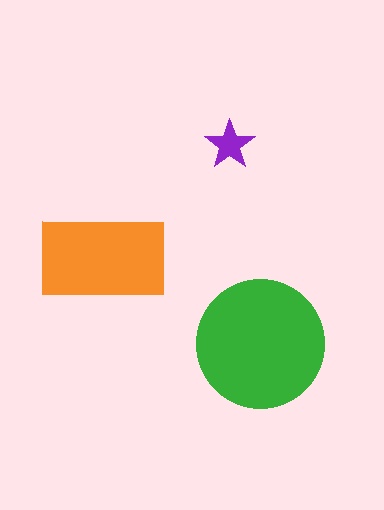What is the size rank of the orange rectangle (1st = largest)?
2nd.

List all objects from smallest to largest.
The purple star, the orange rectangle, the green circle.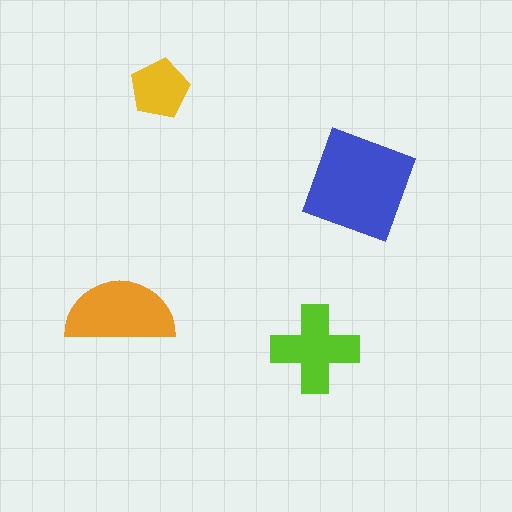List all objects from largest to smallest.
The blue diamond, the orange semicircle, the lime cross, the yellow pentagon.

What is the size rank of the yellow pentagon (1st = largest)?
4th.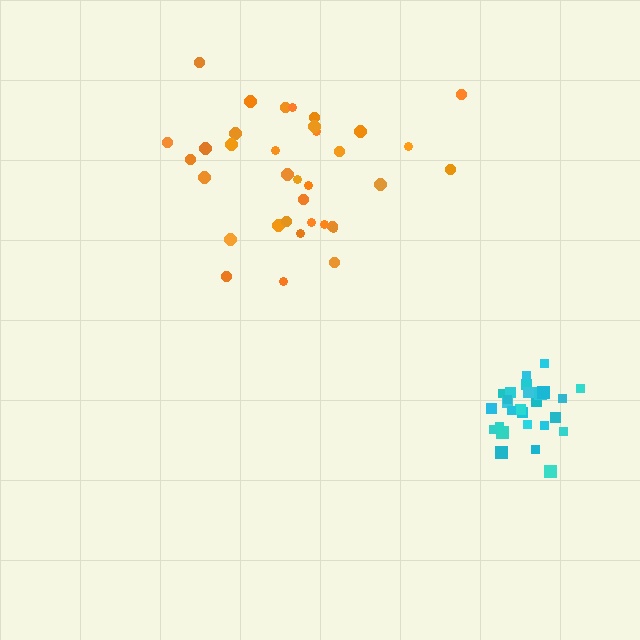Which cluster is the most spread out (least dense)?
Orange.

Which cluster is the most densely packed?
Cyan.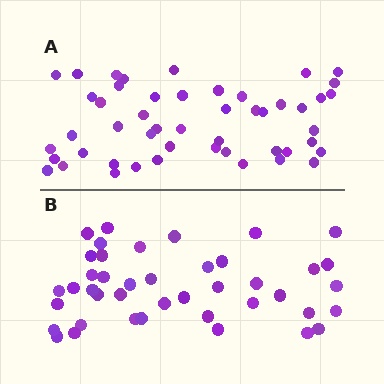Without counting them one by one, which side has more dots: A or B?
Region A (the top region) has more dots.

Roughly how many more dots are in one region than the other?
Region A has roughly 8 or so more dots than region B.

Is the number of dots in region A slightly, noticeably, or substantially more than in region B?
Region A has only slightly more — the two regions are fairly close. The ratio is roughly 1.2 to 1.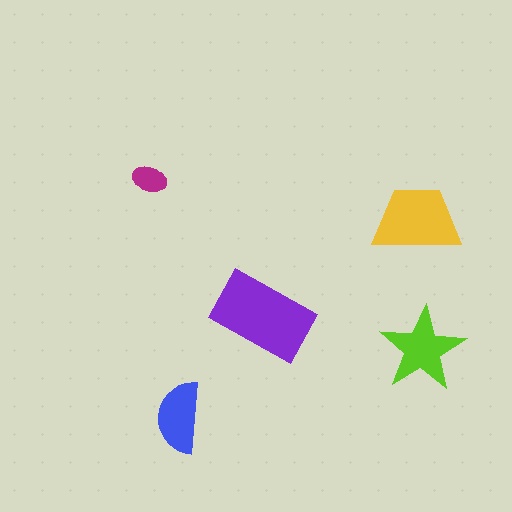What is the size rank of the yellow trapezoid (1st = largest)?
2nd.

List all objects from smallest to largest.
The magenta ellipse, the blue semicircle, the lime star, the yellow trapezoid, the purple rectangle.